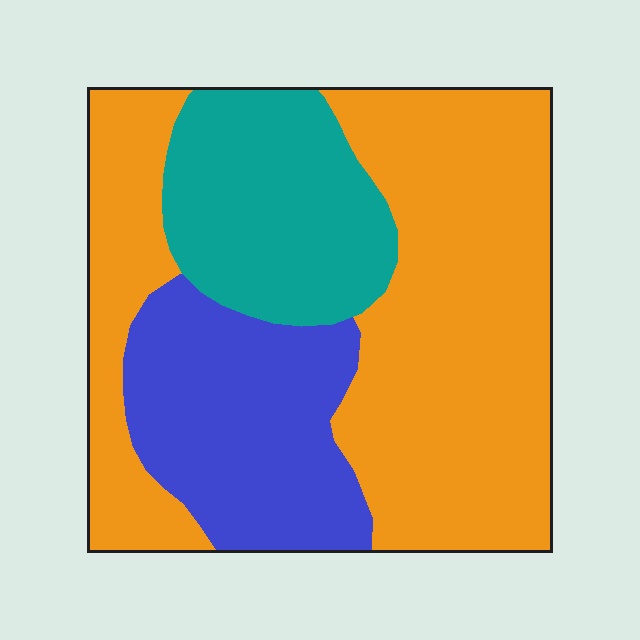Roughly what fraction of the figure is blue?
Blue takes up about one quarter (1/4) of the figure.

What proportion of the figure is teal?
Teal takes up about one fifth (1/5) of the figure.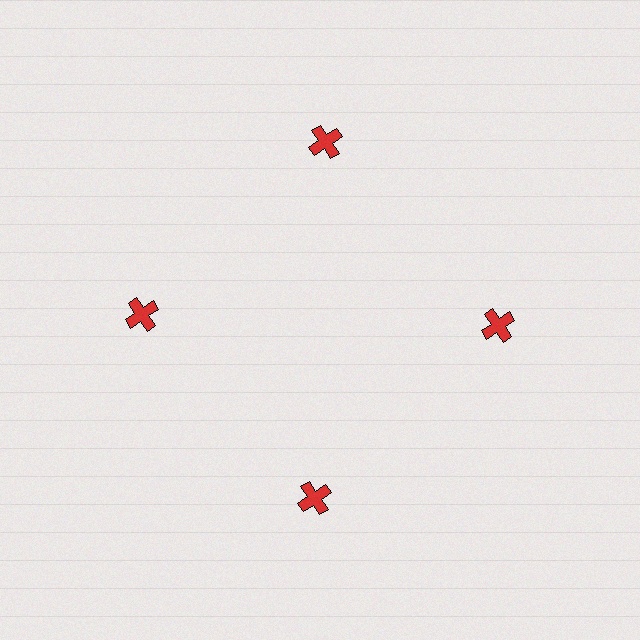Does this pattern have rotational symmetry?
Yes, this pattern has 4-fold rotational symmetry. It looks the same after rotating 90 degrees around the center.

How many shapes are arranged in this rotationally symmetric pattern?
There are 4 shapes, arranged in 4 groups of 1.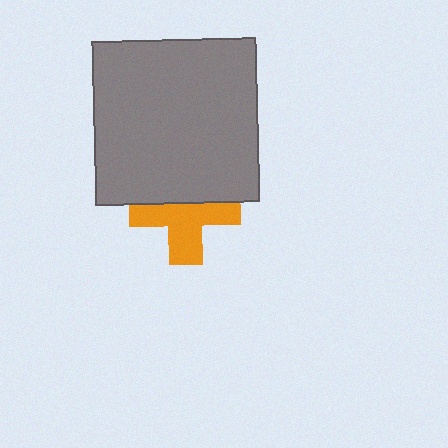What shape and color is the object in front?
The object in front is a gray square.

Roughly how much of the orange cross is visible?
About half of it is visible (roughly 58%).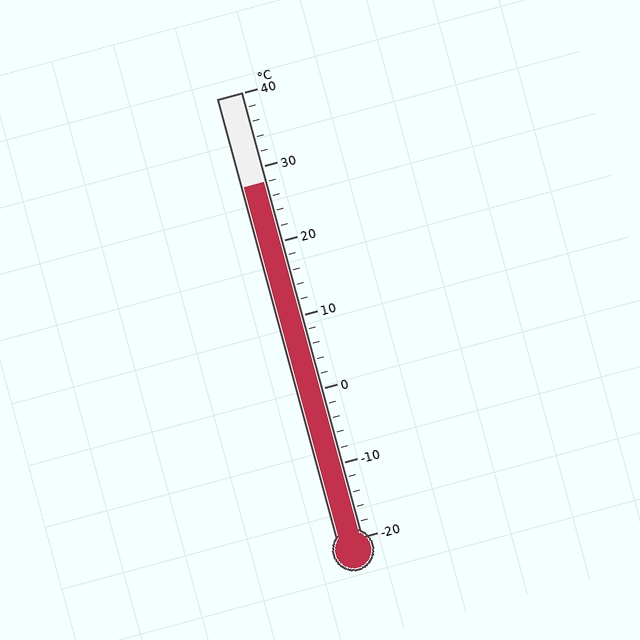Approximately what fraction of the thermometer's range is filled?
The thermometer is filled to approximately 80% of its range.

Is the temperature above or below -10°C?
The temperature is above -10°C.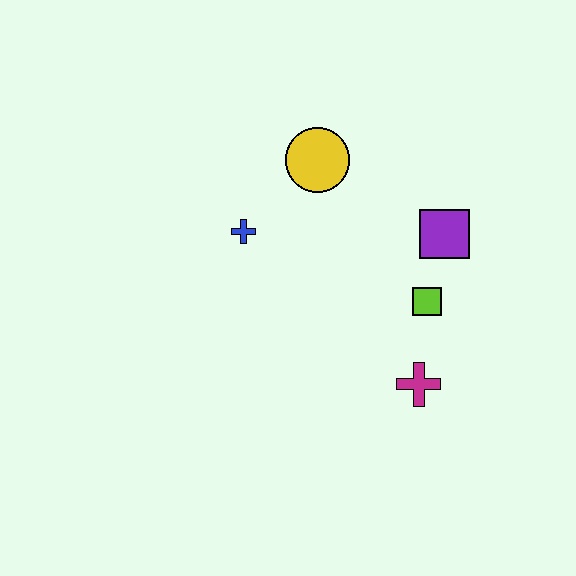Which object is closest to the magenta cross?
The lime square is closest to the magenta cross.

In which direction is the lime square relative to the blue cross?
The lime square is to the right of the blue cross.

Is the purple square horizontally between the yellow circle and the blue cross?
No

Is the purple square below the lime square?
No